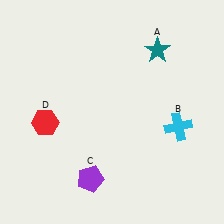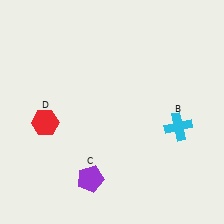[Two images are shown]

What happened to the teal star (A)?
The teal star (A) was removed in Image 2. It was in the top-right area of Image 1.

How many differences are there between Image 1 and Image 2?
There is 1 difference between the two images.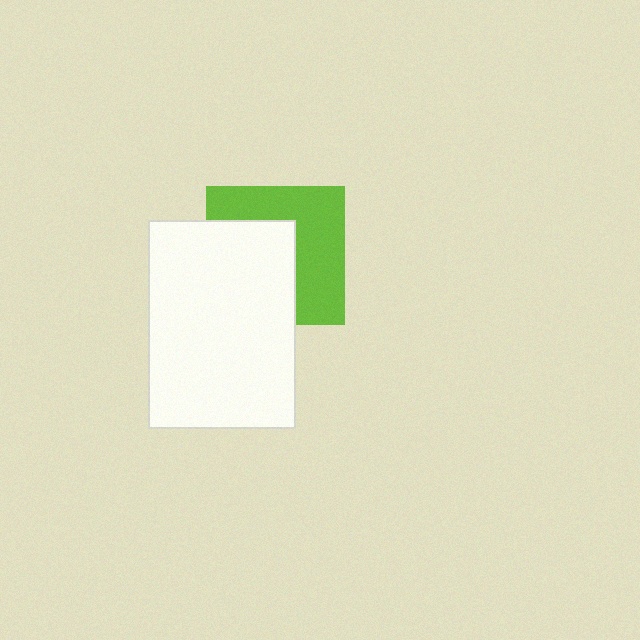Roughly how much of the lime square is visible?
About half of it is visible (roughly 51%).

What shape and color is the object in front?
The object in front is a white rectangle.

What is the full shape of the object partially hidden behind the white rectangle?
The partially hidden object is a lime square.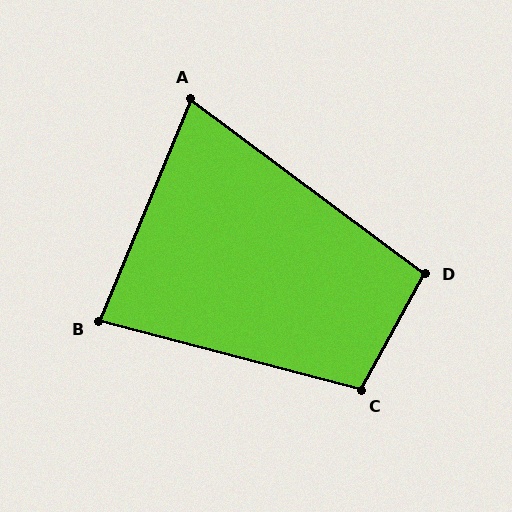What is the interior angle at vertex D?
Approximately 98 degrees (obtuse).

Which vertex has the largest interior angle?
C, at approximately 104 degrees.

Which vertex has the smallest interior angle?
A, at approximately 76 degrees.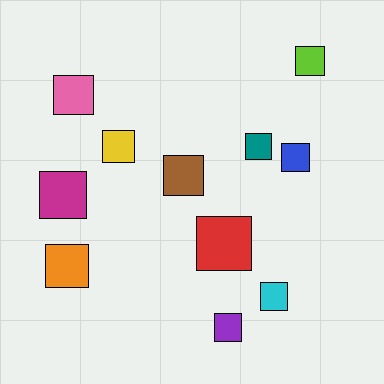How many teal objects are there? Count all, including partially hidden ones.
There is 1 teal object.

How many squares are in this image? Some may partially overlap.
There are 11 squares.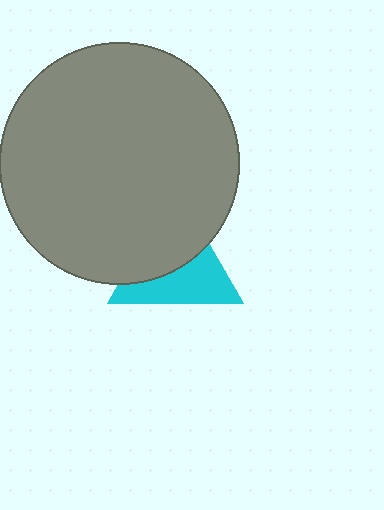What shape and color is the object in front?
The object in front is a gray circle.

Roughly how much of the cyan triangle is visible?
About half of it is visible (roughly 49%).